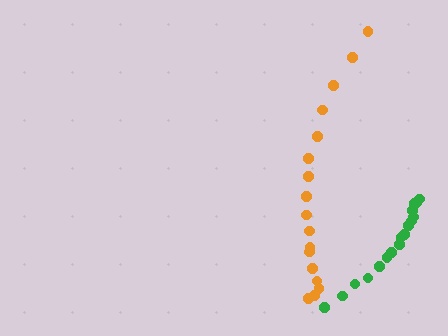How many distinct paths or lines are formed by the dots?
There are 2 distinct paths.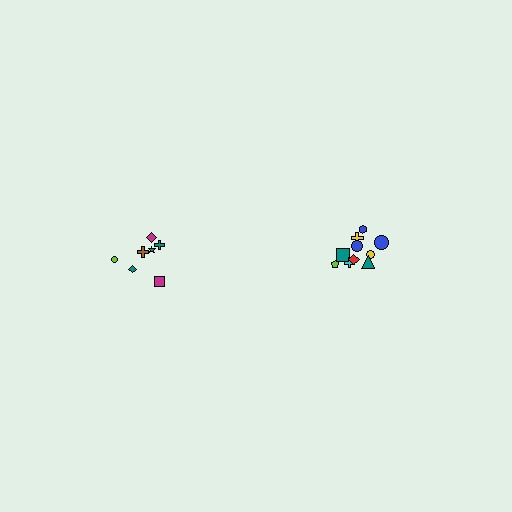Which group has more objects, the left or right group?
The right group.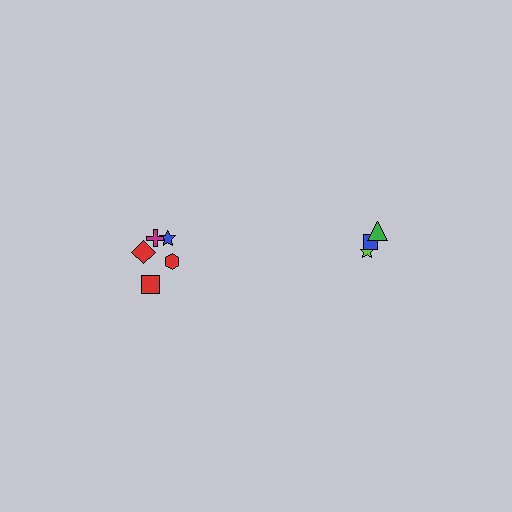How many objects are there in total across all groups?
There are 8 objects.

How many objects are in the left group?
There are 5 objects.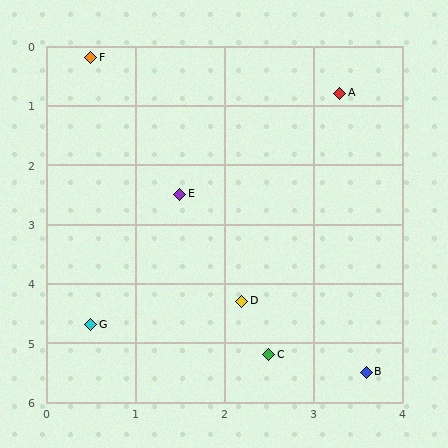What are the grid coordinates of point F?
Point F is at approximately (0.5, 0.2).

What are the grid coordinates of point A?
Point A is at approximately (3.3, 0.8).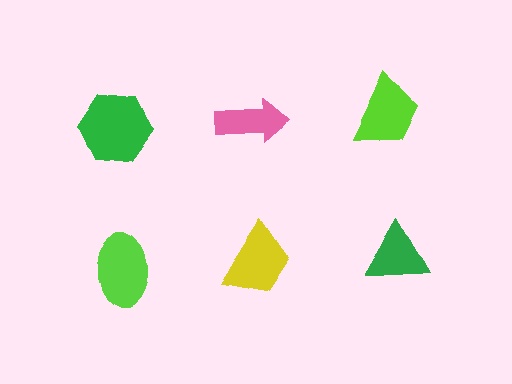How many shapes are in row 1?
3 shapes.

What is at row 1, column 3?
A lime trapezoid.